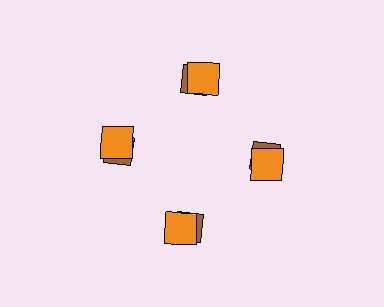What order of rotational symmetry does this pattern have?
This pattern has 4-fold rotational symmetry.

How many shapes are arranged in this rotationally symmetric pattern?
There are 8 shapes, arranged in 4 groups of 2.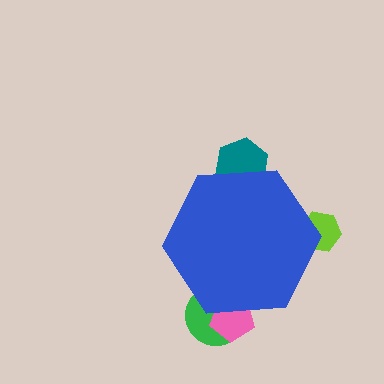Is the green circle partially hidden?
Yes, the green circle is partially hidden behind the blue hexagon.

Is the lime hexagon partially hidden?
Yes, the lime hexagon is partially hidden behind the blue hexagon.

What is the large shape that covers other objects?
A blue hexagon.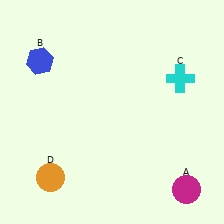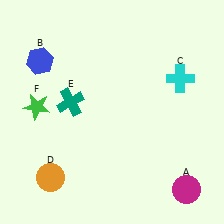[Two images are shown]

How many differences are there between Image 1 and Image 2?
There are 2 differences between the two images.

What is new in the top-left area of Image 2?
A green star (F) was added in the top-left area of Image 2.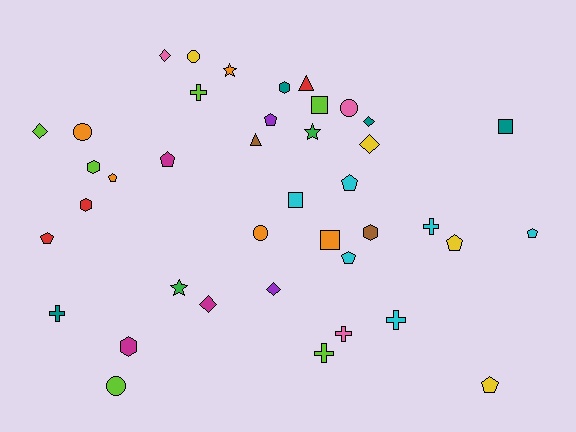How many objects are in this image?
There are 40 objects.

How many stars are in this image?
There are 3 stars.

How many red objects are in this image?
There are 3 red objects.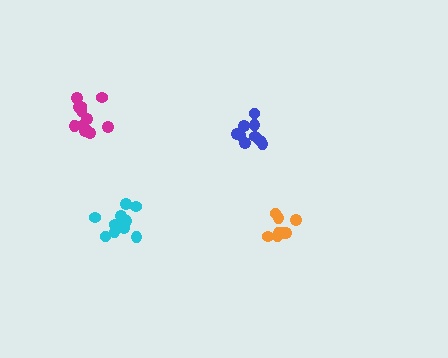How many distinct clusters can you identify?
There are 4 distinct clusters.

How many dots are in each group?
Group 1: 12 dots, Group 2: 11 dots, Group 3: 9 dots, Group 4: 8 dots (40 total).